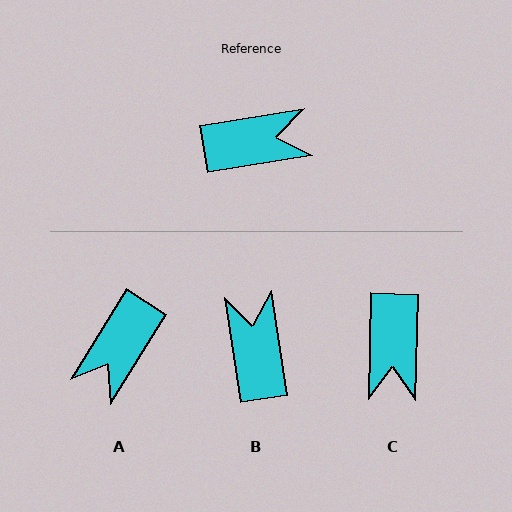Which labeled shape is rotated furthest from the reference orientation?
A, about 131 degrees away.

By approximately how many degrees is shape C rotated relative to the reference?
Approximately 101 degrees clockwise.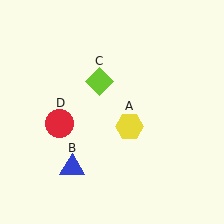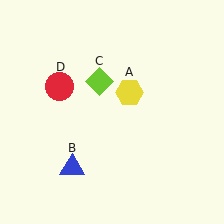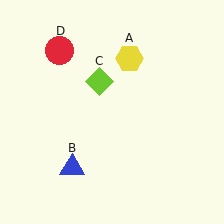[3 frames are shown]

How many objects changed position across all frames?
2 objects changed position: yellow hexagon (object A), red circle (object D).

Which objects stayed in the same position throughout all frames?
Blue triangle (object B) and lime diamond (object C) remained stationary.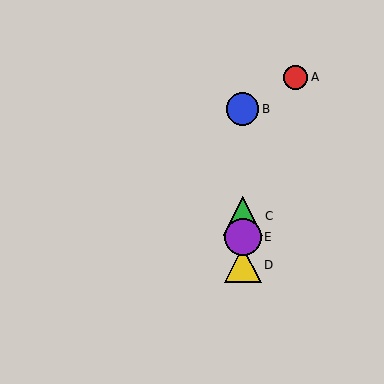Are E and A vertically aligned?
No, E is at x≈243 and A is at x≈296.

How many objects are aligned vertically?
4 objects (B, C, D, E) are aligned vertically.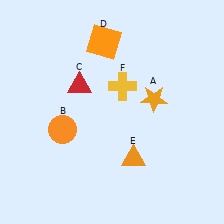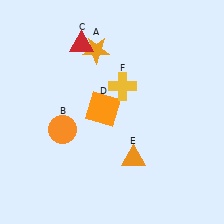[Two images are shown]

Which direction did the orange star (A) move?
The orange star (A) moved left.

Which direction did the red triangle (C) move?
The red triangle (C) moved up.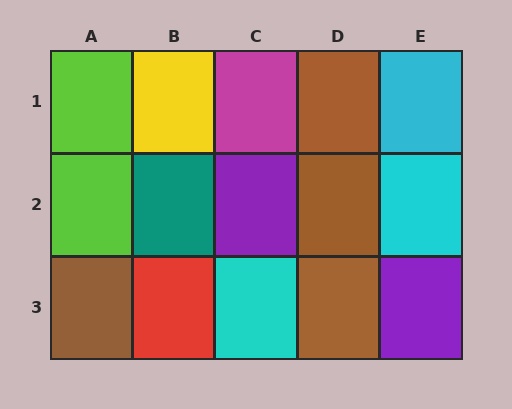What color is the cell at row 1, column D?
Brown.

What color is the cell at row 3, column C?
Cyan.